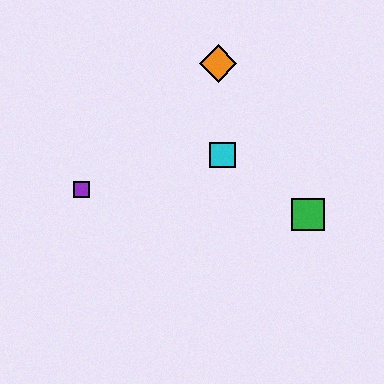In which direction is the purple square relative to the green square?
The purple square is to the left of the green square.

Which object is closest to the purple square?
The cyan square is closest to the purple square.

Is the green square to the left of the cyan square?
No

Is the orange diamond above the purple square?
Yes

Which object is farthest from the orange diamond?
The purple square is farthest from the orange diamond.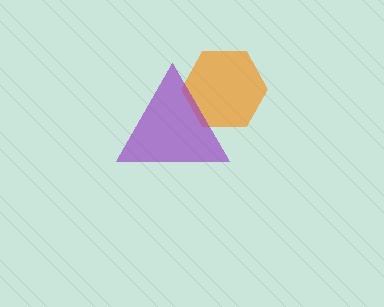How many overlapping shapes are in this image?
There are 2 overlapping shapes in the image.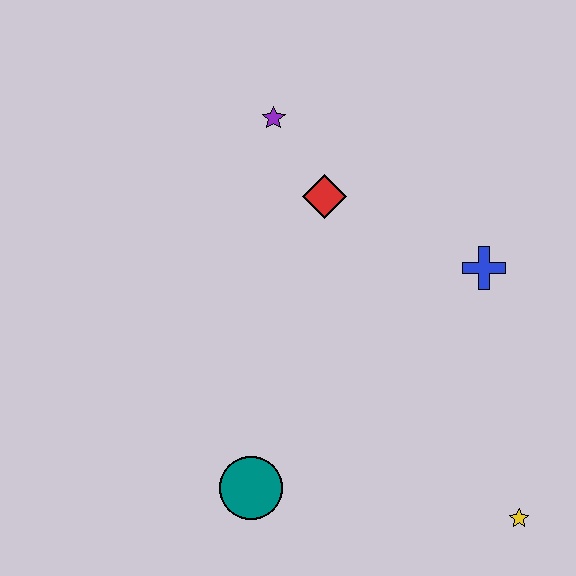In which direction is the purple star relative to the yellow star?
The purple star is above the yellow star.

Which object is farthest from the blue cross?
The teal circle is farthest from the blue cross.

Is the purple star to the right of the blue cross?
No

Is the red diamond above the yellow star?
Yes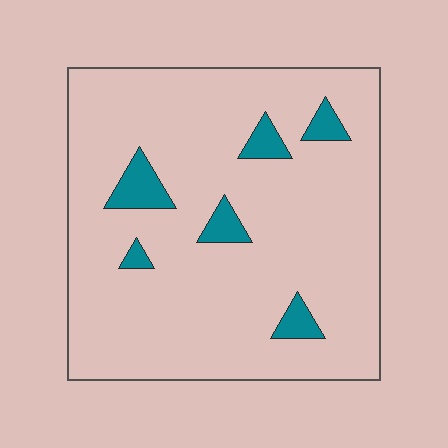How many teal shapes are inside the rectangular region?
6.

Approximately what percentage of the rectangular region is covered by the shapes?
Approximately 10%.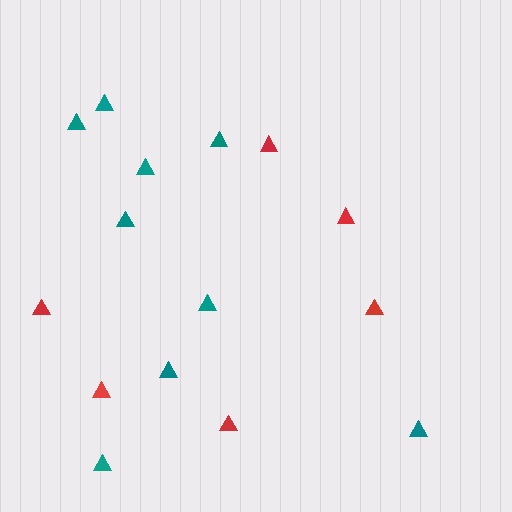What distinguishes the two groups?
There are 2 groups: one group of red triangles (6) and one group of teal triangles (9).